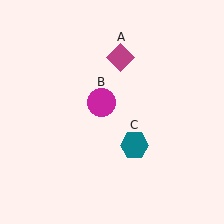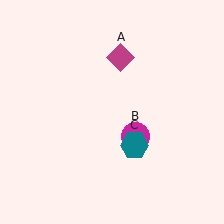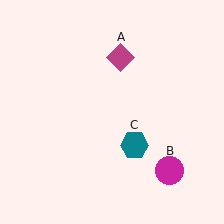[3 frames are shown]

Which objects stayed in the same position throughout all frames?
Magenta diamond (object A) and teal hexagon (object C) remained stationary.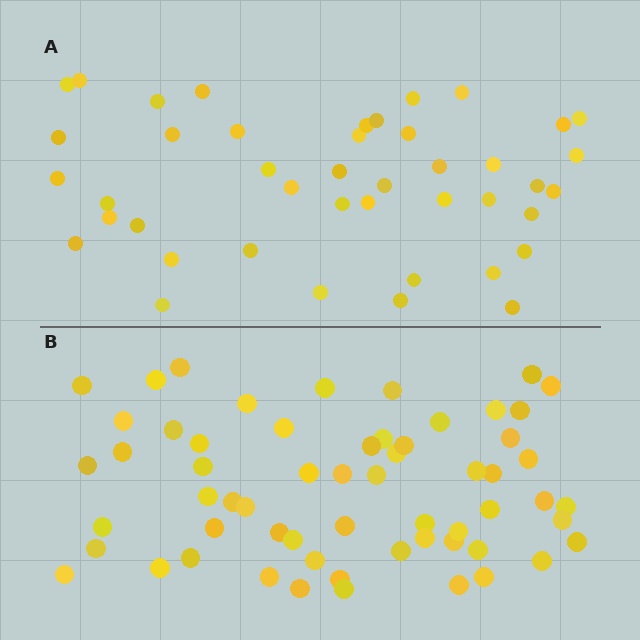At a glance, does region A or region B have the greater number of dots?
Region B (the bottom region) has more dots.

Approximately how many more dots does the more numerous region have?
Region B has approximately 15 more dots than region A.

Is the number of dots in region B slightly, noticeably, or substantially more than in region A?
Region B has noticeably more, but not dramatically so. The ratio is roughly 1.4 to 1.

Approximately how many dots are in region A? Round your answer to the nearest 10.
About 40 dots. (The exact count is 43, which rounds to 40.)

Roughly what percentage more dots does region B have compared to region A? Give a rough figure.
About 40% more.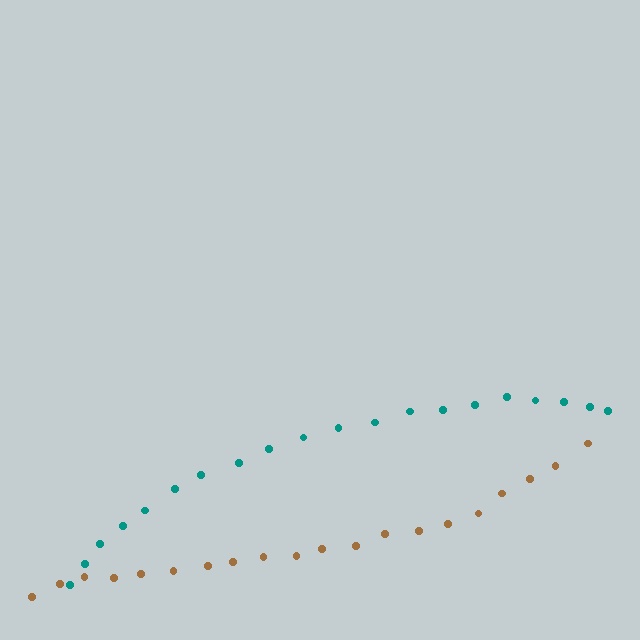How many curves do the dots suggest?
There are 2 distinct paths.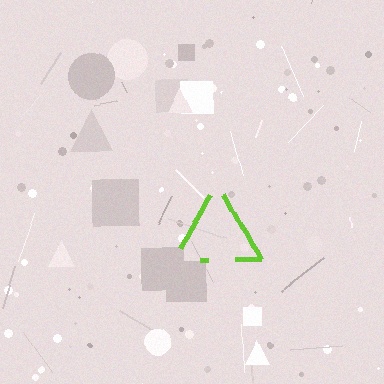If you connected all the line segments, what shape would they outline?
They would outline a triangle.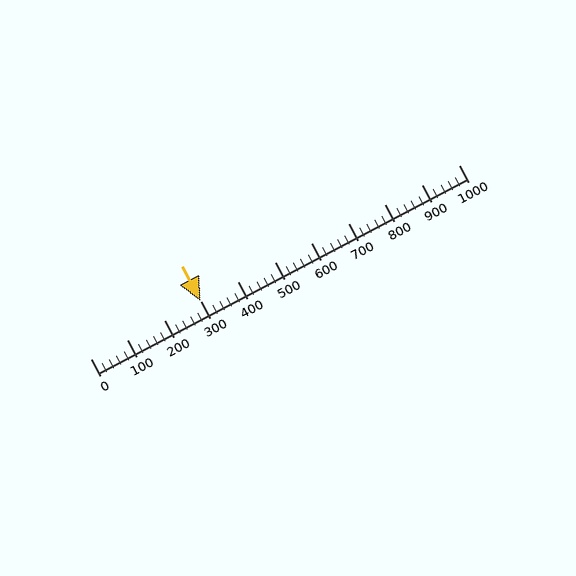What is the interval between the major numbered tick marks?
The major tick marks are spaced 100 units apart.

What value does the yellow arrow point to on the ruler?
The yellow arrow points to approximately 300.